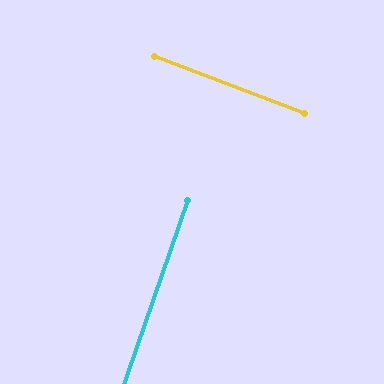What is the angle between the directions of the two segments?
Approximately 88 degrees.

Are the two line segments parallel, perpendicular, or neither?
Perpendicular — they meet at approximately 88°.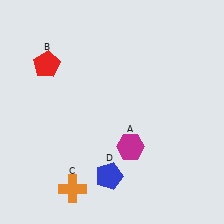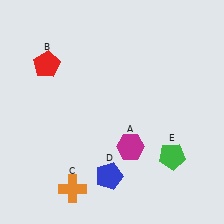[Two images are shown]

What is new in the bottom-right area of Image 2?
A green pentagon (E) was added in the bottom-right area of Image 2.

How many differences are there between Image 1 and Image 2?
There is 1 difference between the two images.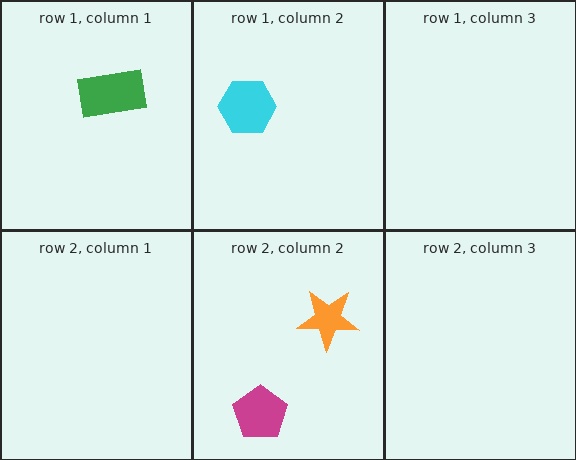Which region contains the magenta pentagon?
The row 2, column 2 region.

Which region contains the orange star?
The row 2, column 2 region.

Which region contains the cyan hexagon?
The row 1, column 2 region.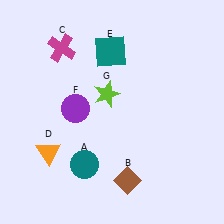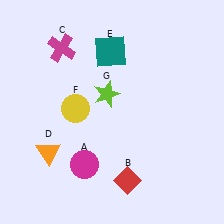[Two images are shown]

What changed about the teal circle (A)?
In Image 1, A is teal. In Image 2, it changed to magenta.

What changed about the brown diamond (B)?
In Image 1, B is brown. In Image 2, it changed to red.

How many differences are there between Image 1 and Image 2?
There are 3 differences between the two images.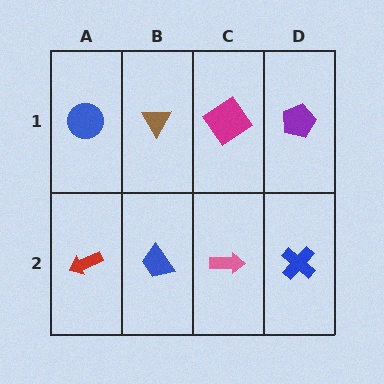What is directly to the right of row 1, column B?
A magenta diamond.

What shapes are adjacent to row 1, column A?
A red arrow (row 2, column A), a brown triangle (row 1, column B).